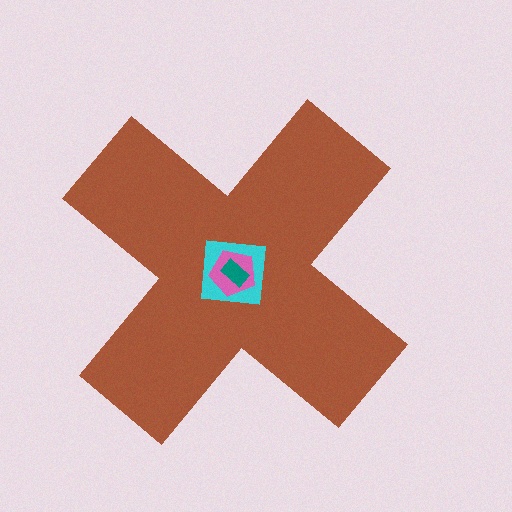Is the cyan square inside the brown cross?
Yes.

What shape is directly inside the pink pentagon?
The teal rectangle.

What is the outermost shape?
The brown cross.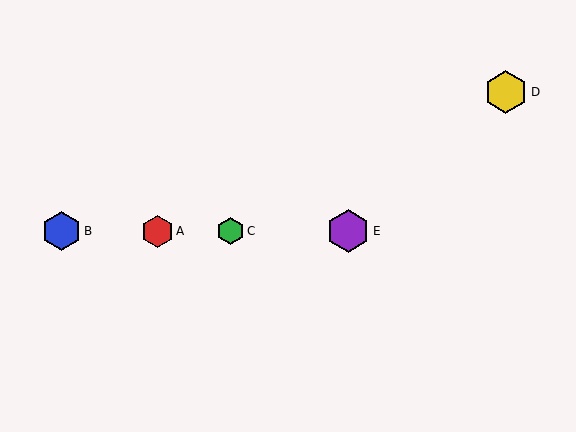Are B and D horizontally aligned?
No, B is at y≈231 and D is at y≈92.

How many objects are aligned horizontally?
4 objects (A, B, C, E) are aligned horizontally.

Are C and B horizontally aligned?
Yes, both are at y≈231.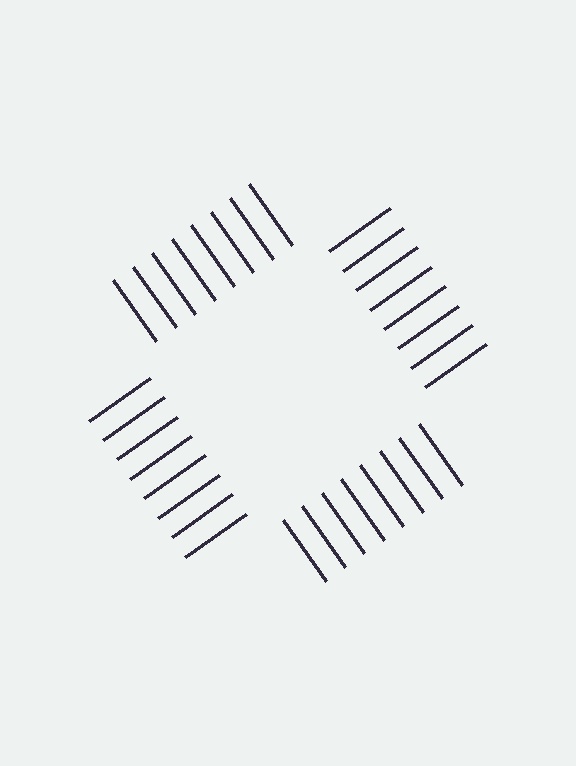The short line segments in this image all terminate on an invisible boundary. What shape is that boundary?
An illusory square — the line segments terminate on its edges but no continuous stroke is drawn.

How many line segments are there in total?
32 — 8 along each of the 4 edges.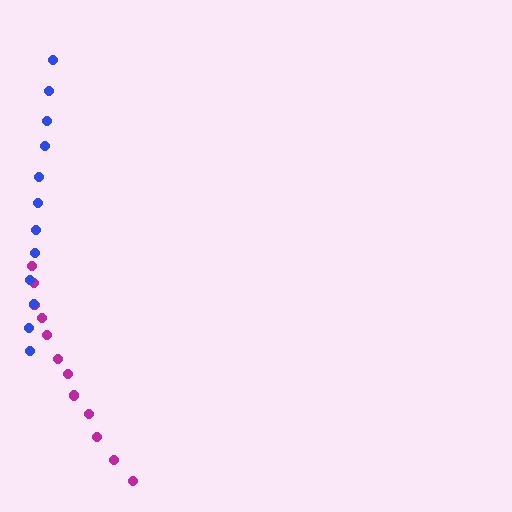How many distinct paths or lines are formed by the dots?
There are 2 distinct paths.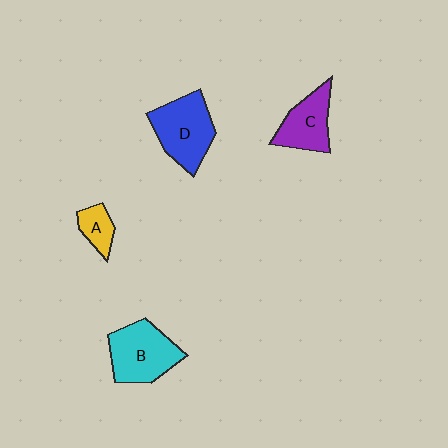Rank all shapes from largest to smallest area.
From largest to smallest: D (blue), B (cyan), C (purple), A (yellow).